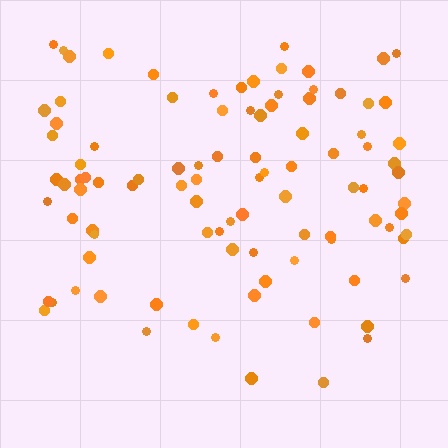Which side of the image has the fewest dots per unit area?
The bottom.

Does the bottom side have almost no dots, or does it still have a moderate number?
Still a moderate number, just noticeably fewer than the top.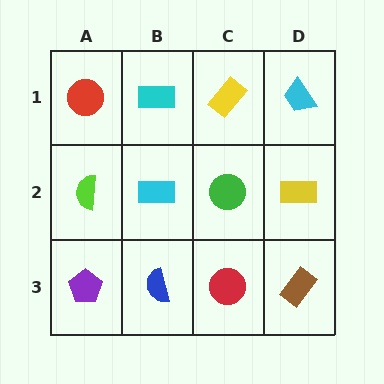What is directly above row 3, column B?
A cyan rectangle.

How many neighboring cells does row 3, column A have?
2.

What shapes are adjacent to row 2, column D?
A cyan trapezoid (row 1, column D), a brown rectangle (row 3, column D), a green circle (row 2, column C).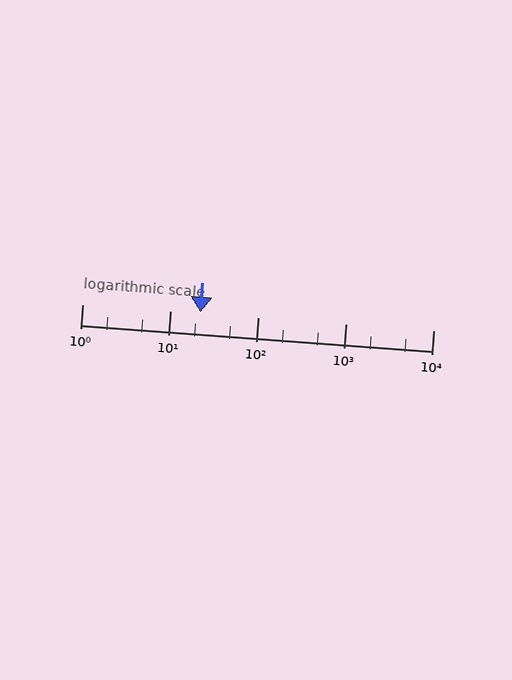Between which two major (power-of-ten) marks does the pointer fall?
The pointer is between 10 and 100.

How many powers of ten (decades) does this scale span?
The scale spans 4 decades, from 1 to 10000.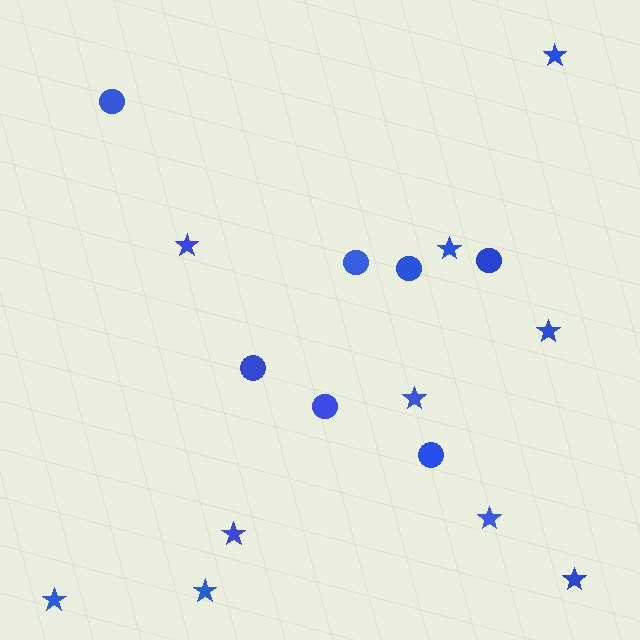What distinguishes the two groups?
There are 2 groups: one group of circles (7) and one group of stars (10).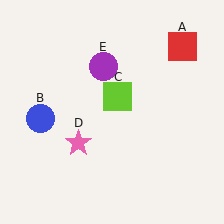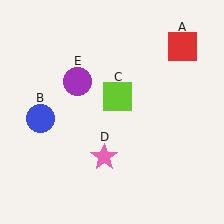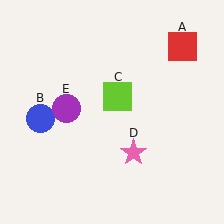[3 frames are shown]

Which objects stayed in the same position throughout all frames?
Red square (object A) and blue circle (object B) and lime square (object C) remained stationary.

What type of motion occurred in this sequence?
The pink star (object D), purple circle (object E) rotated counterclockwise around the center of the scene.